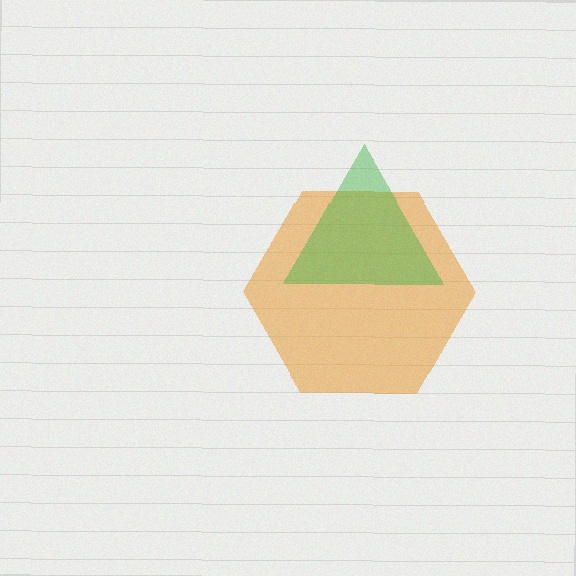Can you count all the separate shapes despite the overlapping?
Yes, there are 2 separate shapes.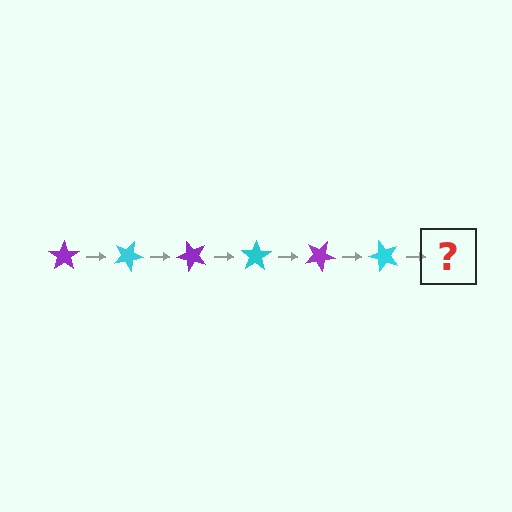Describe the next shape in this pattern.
It should be a purple star, rotated 150 degrees from the start.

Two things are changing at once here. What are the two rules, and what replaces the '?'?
The two rules are that it rotates 25 degrees each step and the color cycles through purple and cyan. The '?' should be a purple star, rotated 150 degrees from the start.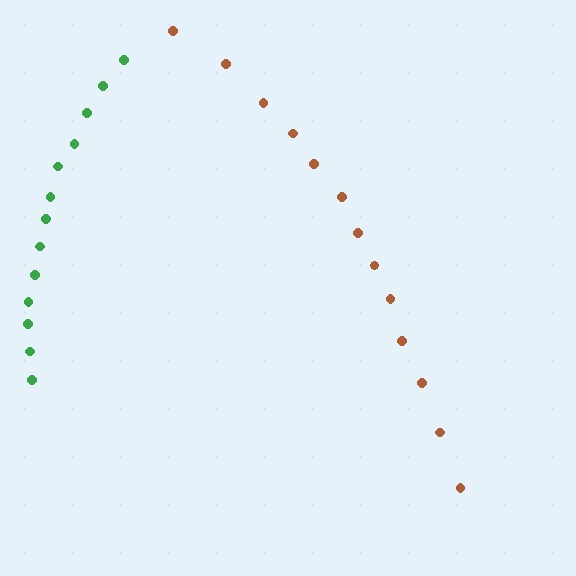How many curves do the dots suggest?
There are 2 distinct paths.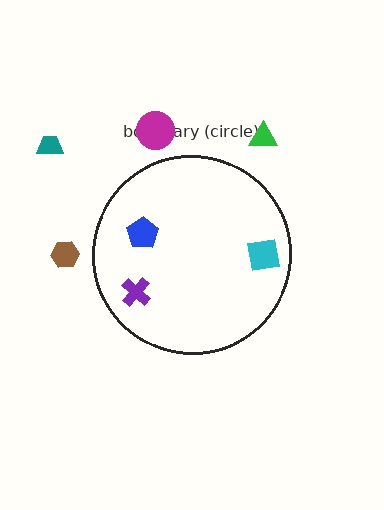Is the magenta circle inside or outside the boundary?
Outside.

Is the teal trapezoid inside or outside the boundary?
Outside.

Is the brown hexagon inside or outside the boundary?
Outside.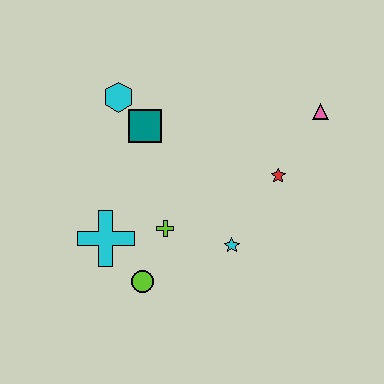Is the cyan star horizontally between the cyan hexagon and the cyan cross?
No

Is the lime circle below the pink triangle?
Yes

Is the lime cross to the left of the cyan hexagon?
No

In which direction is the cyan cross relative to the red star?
The cyan cross is to the left of the red star.